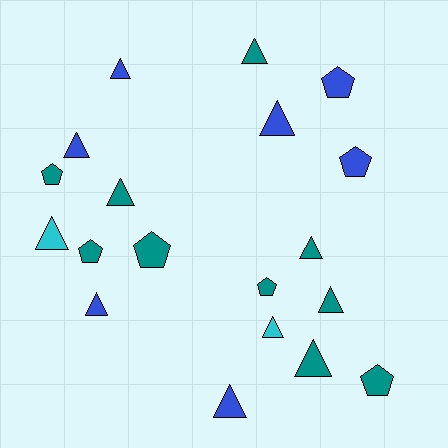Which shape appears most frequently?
Triangle, with 12 objects.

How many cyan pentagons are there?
There are no cyan pentagons.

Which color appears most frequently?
Teal, with 10 objects.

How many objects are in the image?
There are 19 objects.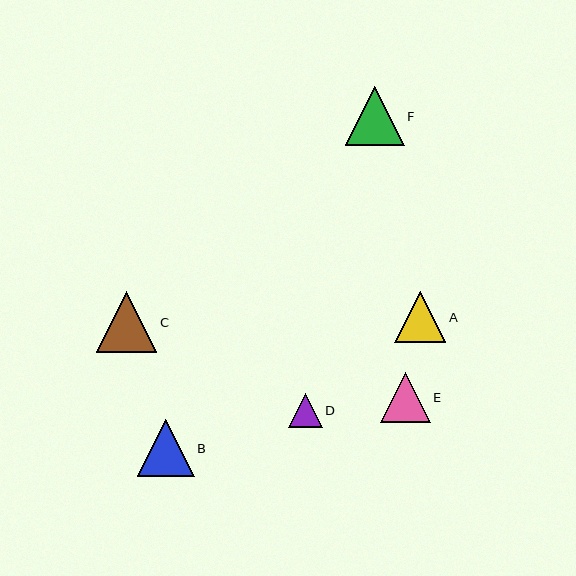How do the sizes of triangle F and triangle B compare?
Triangle F and triangle B are approximately the same size.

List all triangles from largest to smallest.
From largest to smallest: C, F, B, A, E, D.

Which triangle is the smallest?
Triangle D is the smallest with a size of approximately 33 pixels.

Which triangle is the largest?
Triangle C is the largest with a size of approximately 60 pixels.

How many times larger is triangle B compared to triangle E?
Triangle B is approximately 1.1 times the size of triangle E.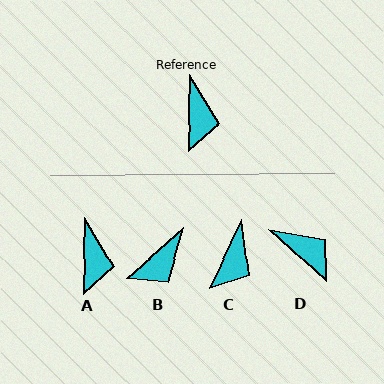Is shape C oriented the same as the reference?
No, it is off by about 24 degrees.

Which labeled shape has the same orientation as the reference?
A.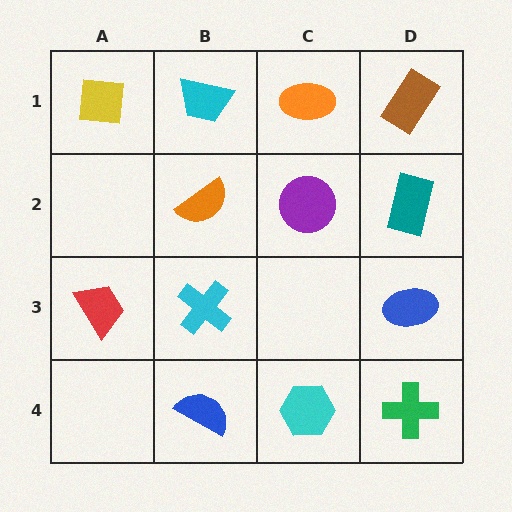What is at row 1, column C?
An orange ellipse.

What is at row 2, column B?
An orange semicircle.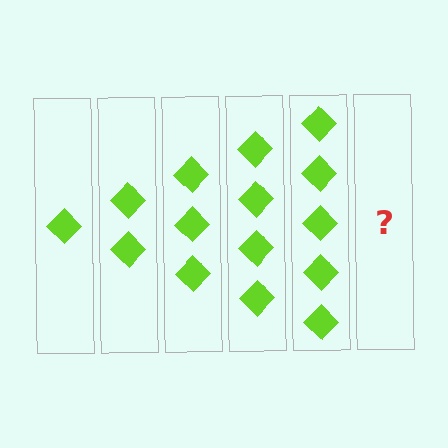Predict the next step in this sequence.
The next step is 6 diamonds.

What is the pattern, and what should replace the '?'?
The pattern is that each step adds one more diamond. The '?' should be 6 diamonds.